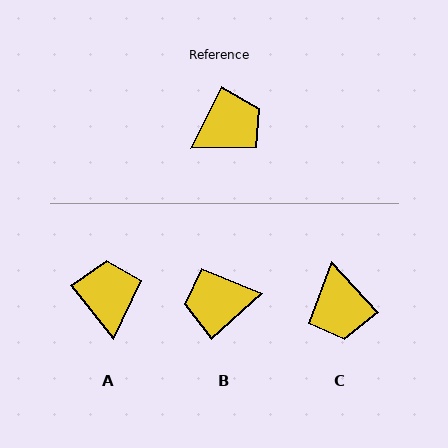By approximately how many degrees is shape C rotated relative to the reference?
Approximately 111 degrees clockwise.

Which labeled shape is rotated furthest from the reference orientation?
B, about 158 degrees away.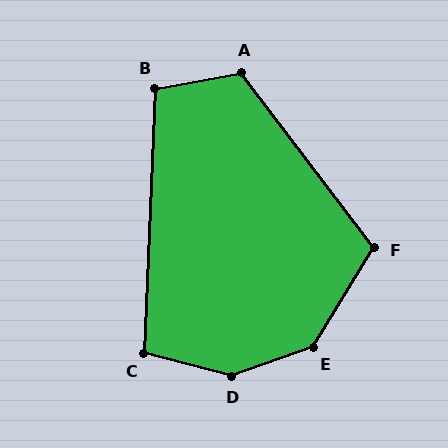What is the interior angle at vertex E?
Approximately 141 degrees (obtuse).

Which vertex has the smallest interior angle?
C, at approximately 102 degrees.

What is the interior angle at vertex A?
Approximately 117 degrees (obtuse).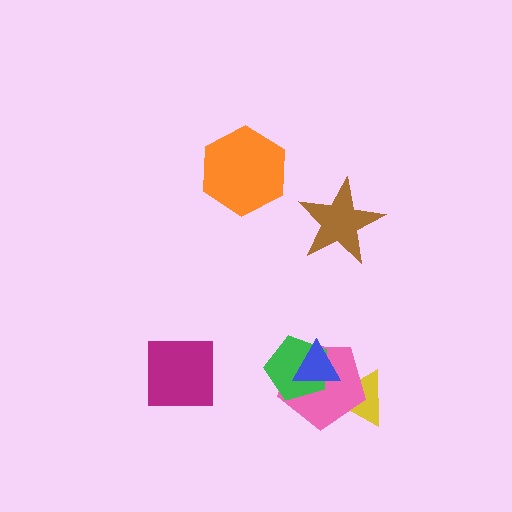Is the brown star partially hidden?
No, no other shape covers it.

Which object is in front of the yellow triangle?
The pink pentagon is in front of the yellow triangle.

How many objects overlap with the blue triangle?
2 objects overlap with the blue triangle.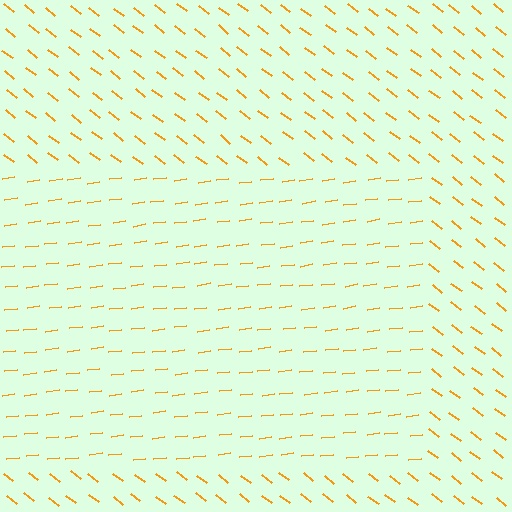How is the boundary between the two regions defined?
The boundary is defined purely by a change in line orientation (approximately 45 degrees difference). All lines are the same color and thickness.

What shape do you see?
I see a rectangle.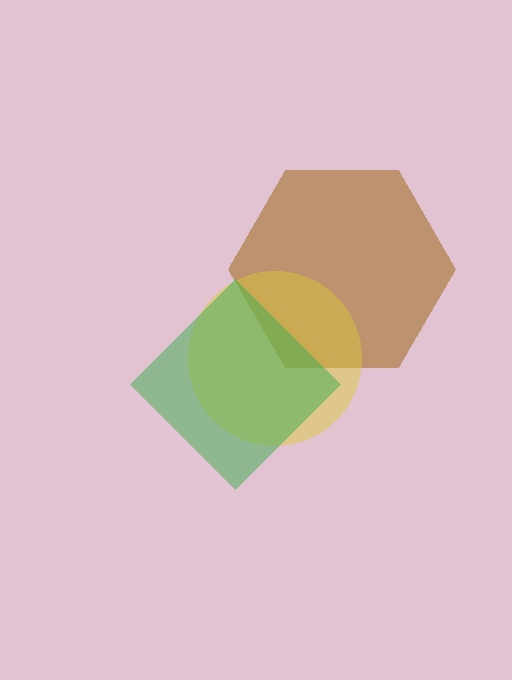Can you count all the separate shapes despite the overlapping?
Yes, there are 3 separate shapes.